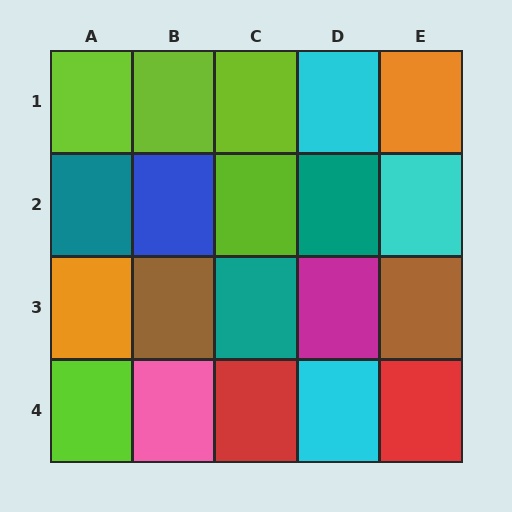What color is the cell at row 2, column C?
Lime.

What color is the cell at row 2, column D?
Teal.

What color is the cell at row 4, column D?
Cyan.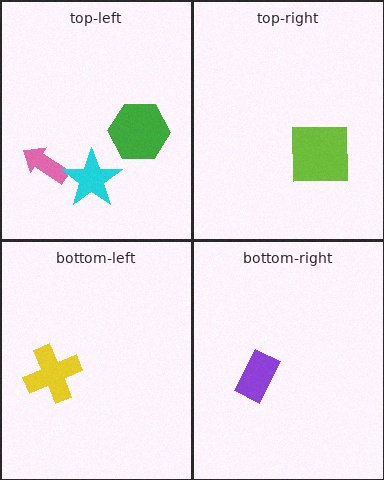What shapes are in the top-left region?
The pink arrow, the green hexagon, the cyan star.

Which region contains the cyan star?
The top-left region.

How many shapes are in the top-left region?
3.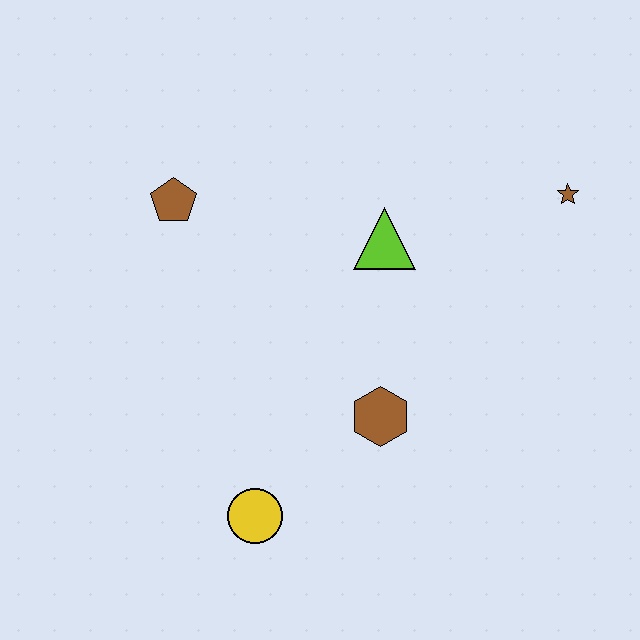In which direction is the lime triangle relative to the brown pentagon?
The lime triangle is to the right of the brown pentagon.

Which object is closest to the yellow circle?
The brown hexagon is closest to the yellow circle.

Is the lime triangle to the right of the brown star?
No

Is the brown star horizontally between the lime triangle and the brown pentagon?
No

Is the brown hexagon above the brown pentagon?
No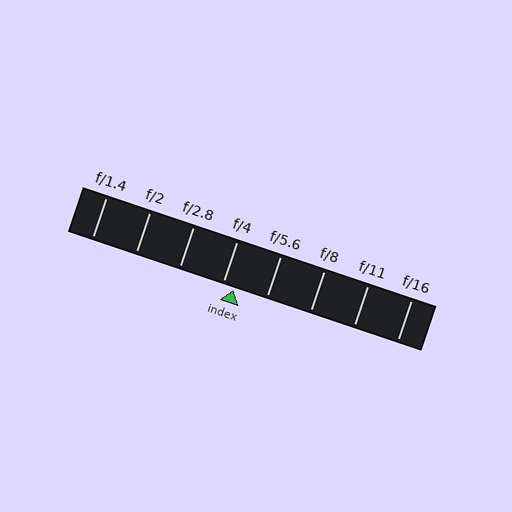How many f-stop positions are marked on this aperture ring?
There are 8 f-stop positions marked.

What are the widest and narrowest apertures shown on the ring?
The widest aperture shown is f/1.4 and the narrowest is f/16.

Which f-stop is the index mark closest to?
The index mark is closest to f/4.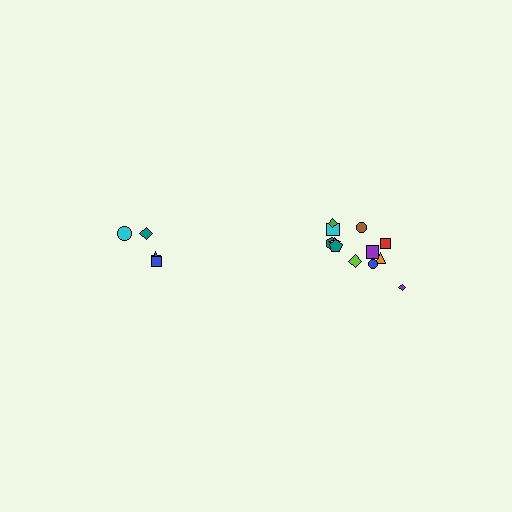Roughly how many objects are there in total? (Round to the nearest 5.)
Roughly 15 objects in total.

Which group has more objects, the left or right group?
The right group.